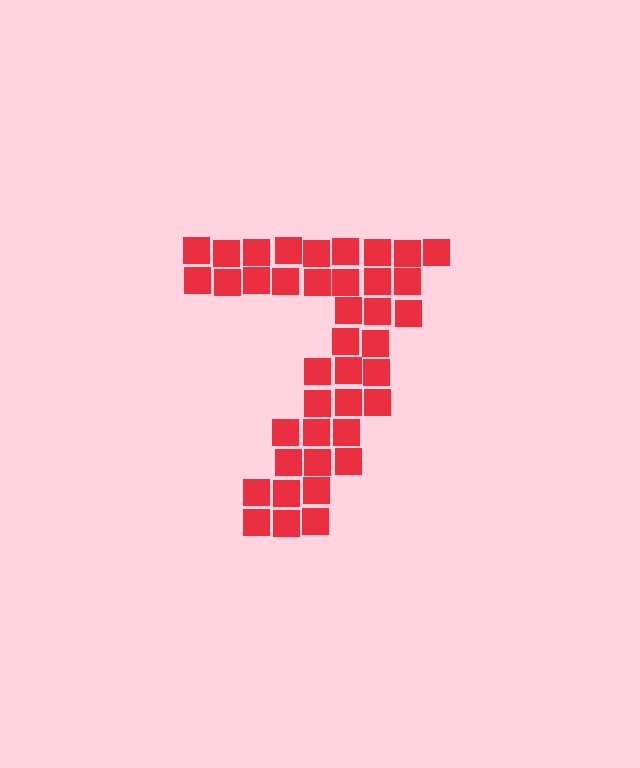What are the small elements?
The small elements are squares.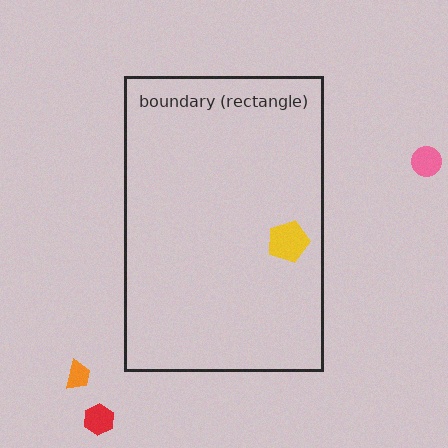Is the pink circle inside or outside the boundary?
Outside.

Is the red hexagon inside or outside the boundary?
Outside.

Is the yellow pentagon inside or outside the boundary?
Inside.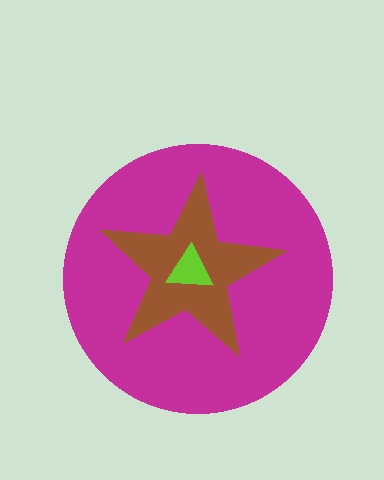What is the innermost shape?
The lime triangle.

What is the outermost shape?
The magenta circle.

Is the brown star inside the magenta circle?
Yes.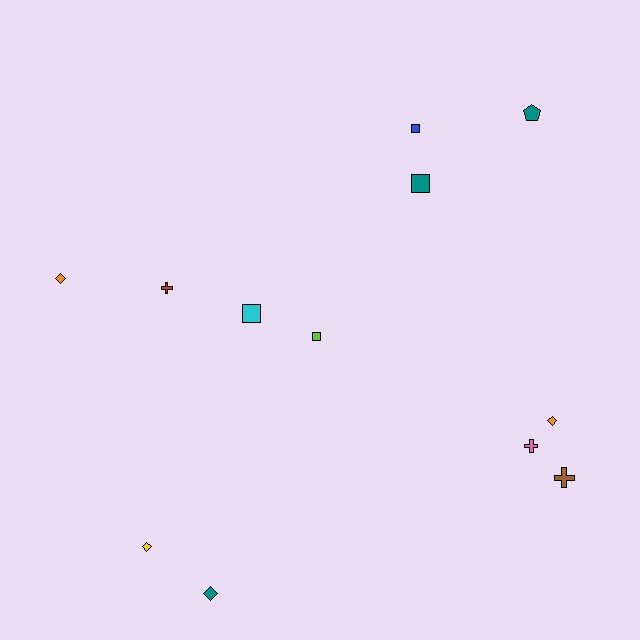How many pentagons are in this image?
There is 1 pentagon.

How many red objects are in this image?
There is 1 red object.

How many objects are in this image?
There are 12 objects.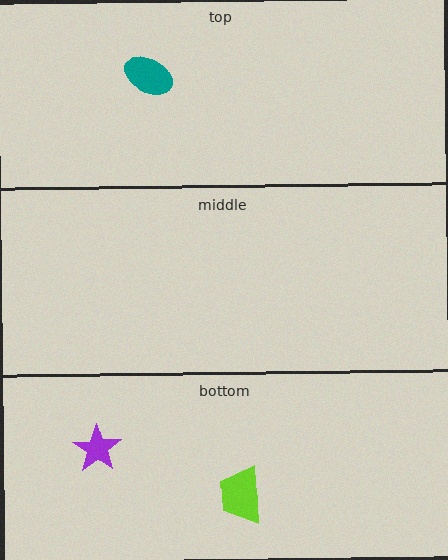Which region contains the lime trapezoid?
The bottom region.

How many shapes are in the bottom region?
2.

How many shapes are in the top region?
1.